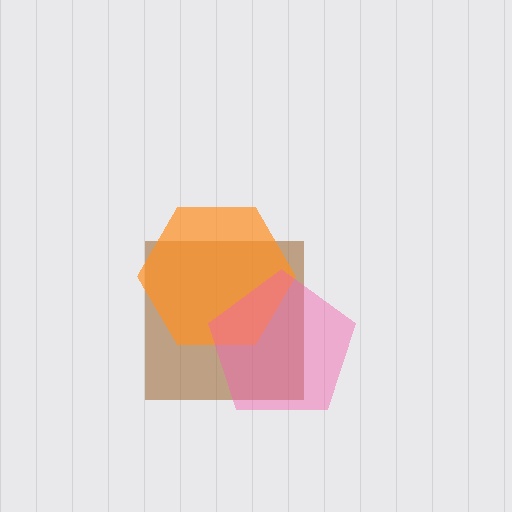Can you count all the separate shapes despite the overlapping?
Yes, there are 3 separate shapes.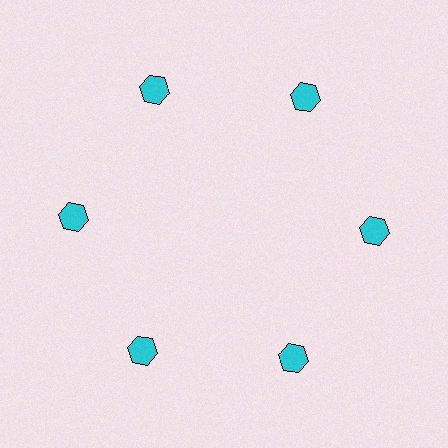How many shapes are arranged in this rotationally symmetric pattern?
There are 6 shapes, arranged in 6 groups of 1.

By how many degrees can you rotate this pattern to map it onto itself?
The pattern maps onto itself every 60 degrees of rotation.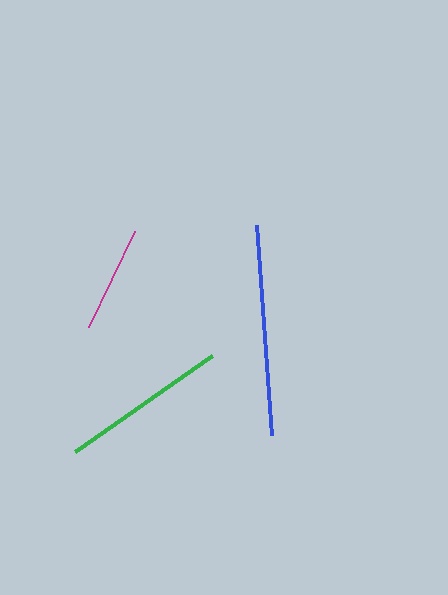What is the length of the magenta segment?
The magenta segment is approximately 107 pixels long.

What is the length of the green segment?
The green segment is approximately 168 pixels long.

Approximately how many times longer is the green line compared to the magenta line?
The green line is approximately 1.6 times the length of the magenta line.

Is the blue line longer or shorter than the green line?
The blue line is longer than the green line.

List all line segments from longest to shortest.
From longest to shortest: blue, green, magenta.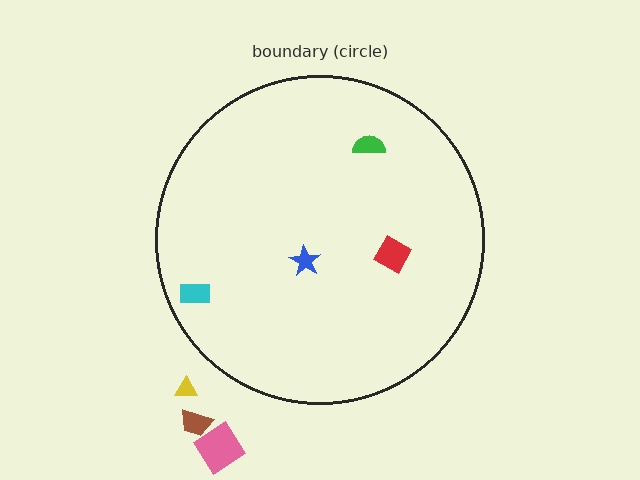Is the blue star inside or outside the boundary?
Inside.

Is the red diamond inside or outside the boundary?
Inside.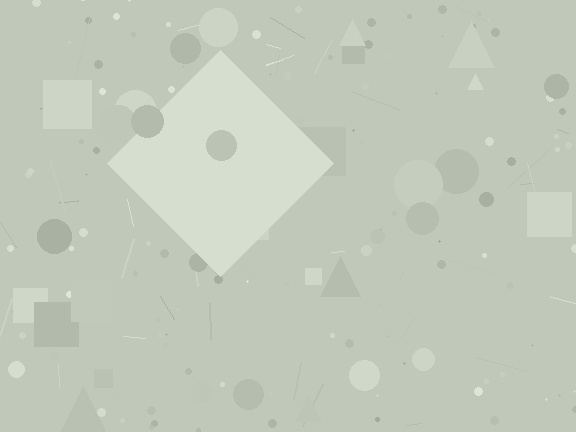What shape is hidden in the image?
A diamond is hidden in the image.